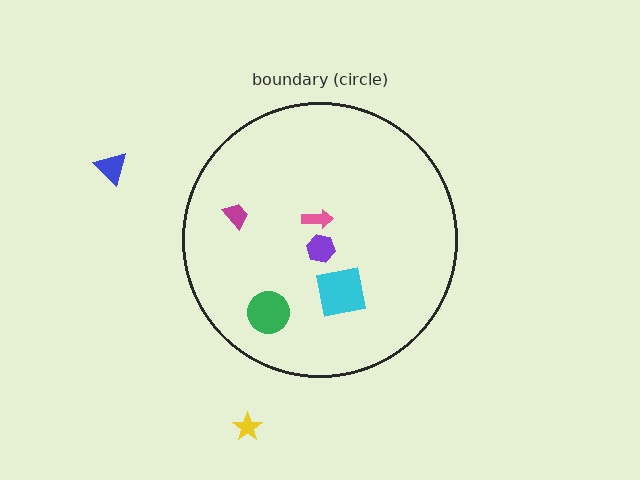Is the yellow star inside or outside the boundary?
Outside.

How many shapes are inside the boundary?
5 inside, 2 outside.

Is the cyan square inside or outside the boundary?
Inside.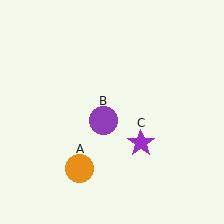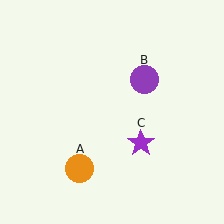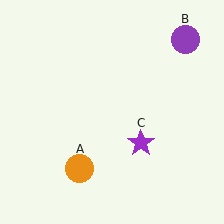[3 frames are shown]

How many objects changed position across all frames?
1 object changed position: purple circle (object B).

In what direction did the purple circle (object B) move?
The purple circle (object B) moved up and to the right.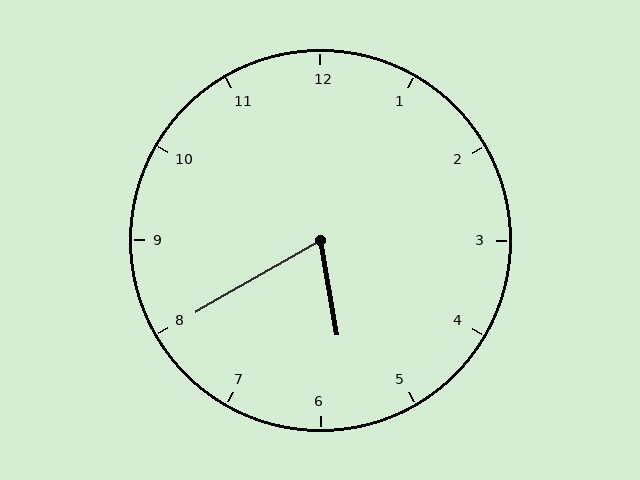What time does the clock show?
5:40.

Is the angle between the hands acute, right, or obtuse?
It is acute.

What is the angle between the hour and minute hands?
Approximately 70 degrees.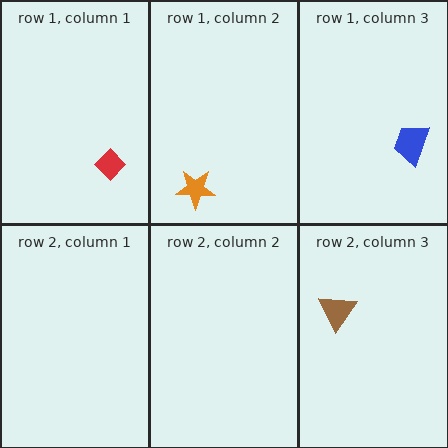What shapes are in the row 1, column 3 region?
The blue trapezoid.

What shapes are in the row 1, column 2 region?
The orange star.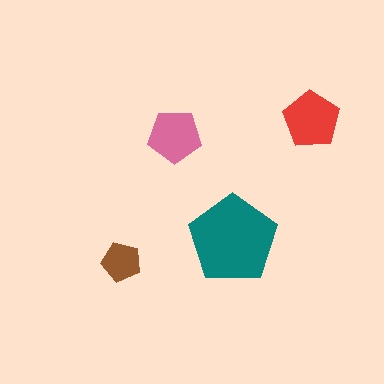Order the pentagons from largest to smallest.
the teal one, the red one, the pink one, the brown one.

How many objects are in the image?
There are 4 objects in the image.